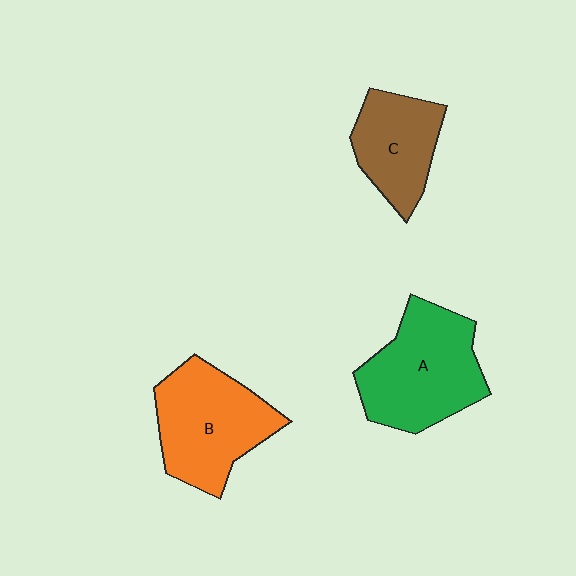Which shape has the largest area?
Shape A (green).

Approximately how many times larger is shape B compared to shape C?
Approximately 1.4 times.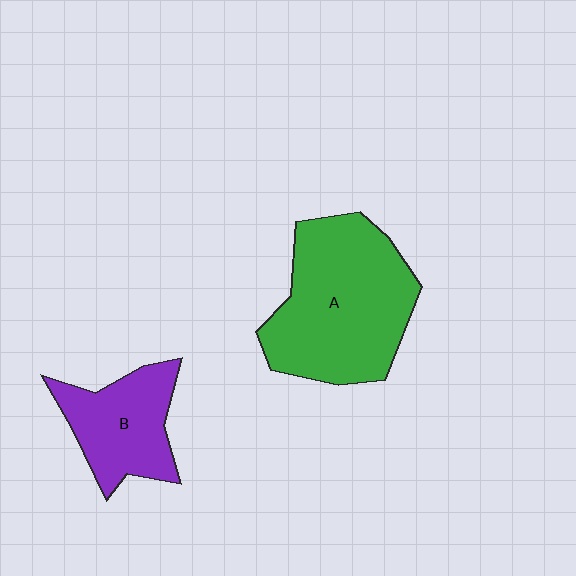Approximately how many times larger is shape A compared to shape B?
Approximately 1.8 times.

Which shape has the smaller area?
Shape B (purple).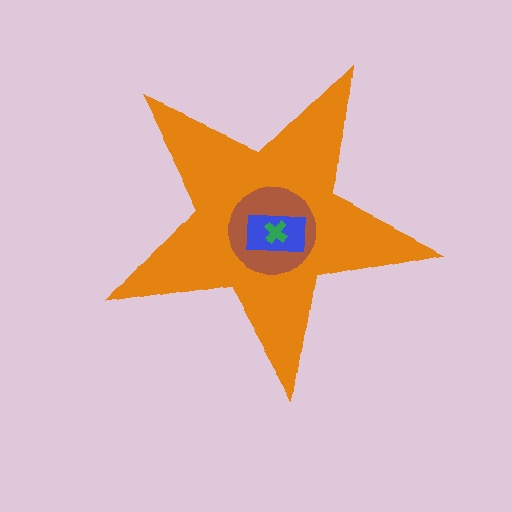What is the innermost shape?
The green cross.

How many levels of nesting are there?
4.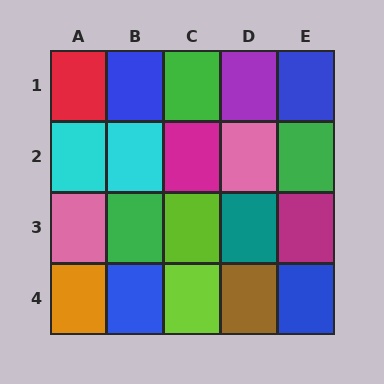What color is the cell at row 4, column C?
Lime.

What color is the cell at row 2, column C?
Magenta.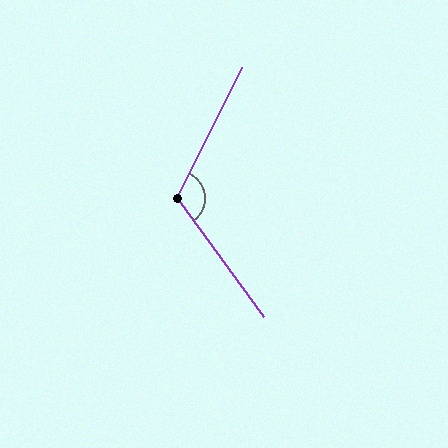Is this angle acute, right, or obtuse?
It is obtuse.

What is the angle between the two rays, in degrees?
Approximately 118 degrees.